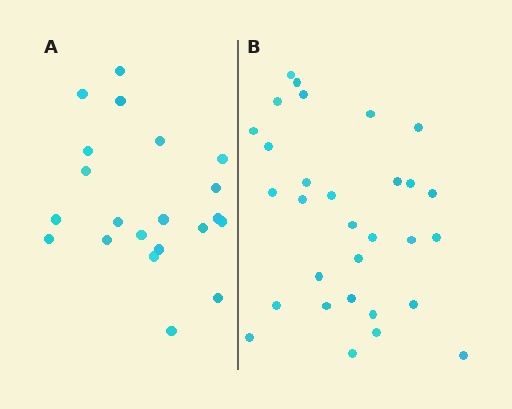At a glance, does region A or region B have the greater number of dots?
Region B (the right region) has more dots.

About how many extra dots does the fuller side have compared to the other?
Region B has roughly 8 or so more dots than region A.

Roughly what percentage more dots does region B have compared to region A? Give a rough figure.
About 45% more.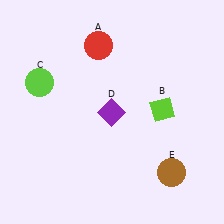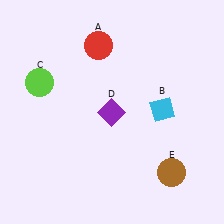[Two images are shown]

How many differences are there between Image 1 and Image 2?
There is 1 difference between the two images.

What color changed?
The diamond (B) changed from lime in Image 1 to cyan in Image 2.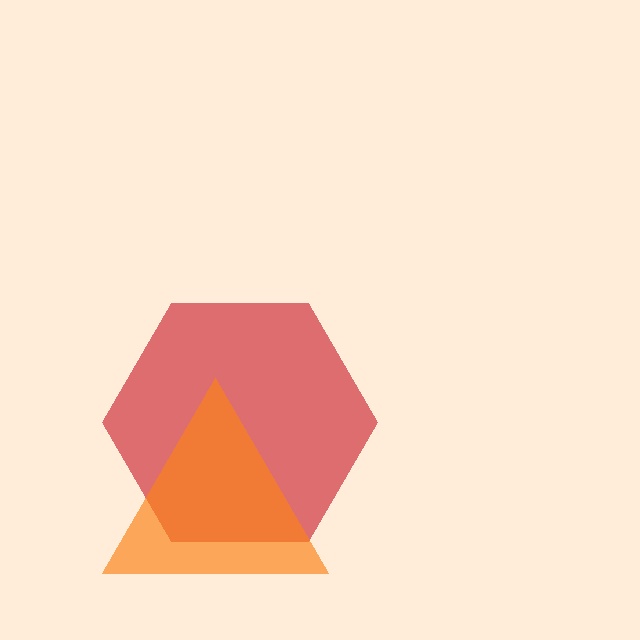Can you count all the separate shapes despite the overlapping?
Yes, there are 2 separate shapes.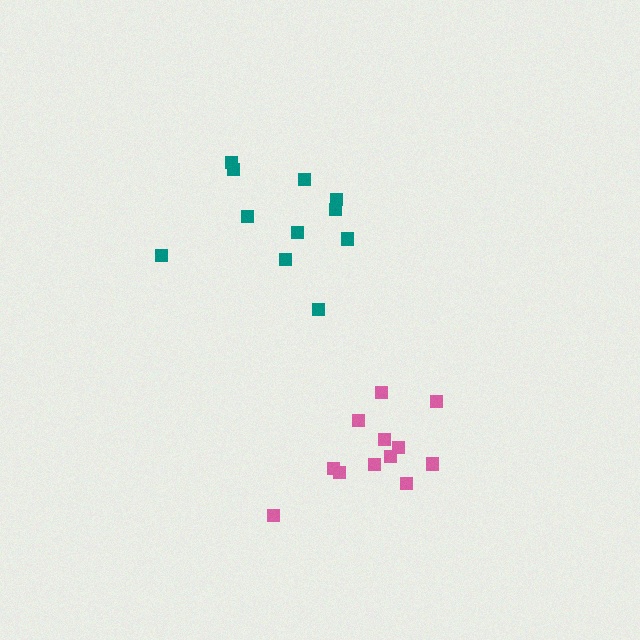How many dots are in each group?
Group 1: 11 dots, Group 2: 12 dots (23 total).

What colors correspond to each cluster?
The clusters are colored: teal, pink.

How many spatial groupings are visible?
There are 2 spatial groupings.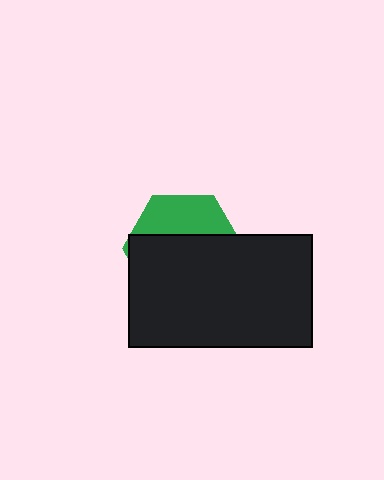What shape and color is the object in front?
The object in front is a black rectangle.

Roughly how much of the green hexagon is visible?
A small part of it is visible (roughly 33%).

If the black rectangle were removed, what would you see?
You would see the complete green hexagon.